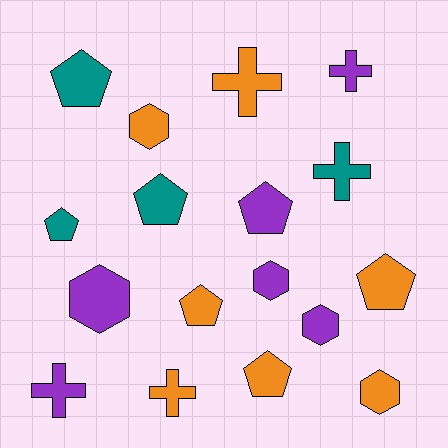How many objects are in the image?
There are 17 objects.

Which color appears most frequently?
Orange, with 7 objects.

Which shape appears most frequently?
Pentagon, with 7 objects.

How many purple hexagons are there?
There are 3 purple hexagons.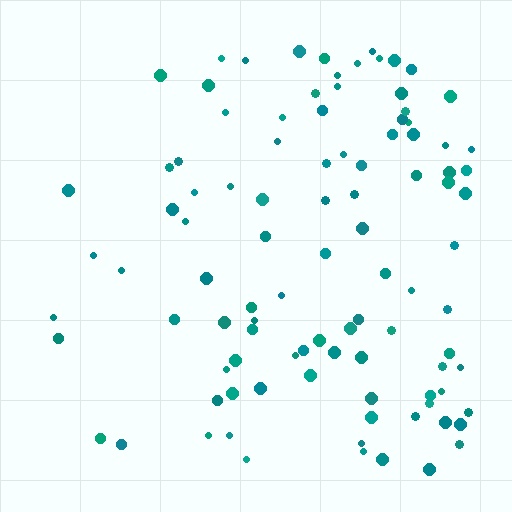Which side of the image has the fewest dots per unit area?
The left.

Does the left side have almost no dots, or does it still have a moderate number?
Still a moderate number, just noticeably fewer than the right.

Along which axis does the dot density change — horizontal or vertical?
Horizontal.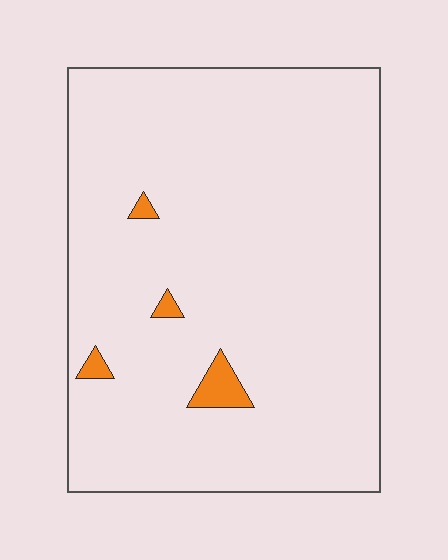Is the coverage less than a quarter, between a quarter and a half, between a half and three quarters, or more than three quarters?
Less than a quarter.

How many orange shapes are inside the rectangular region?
4.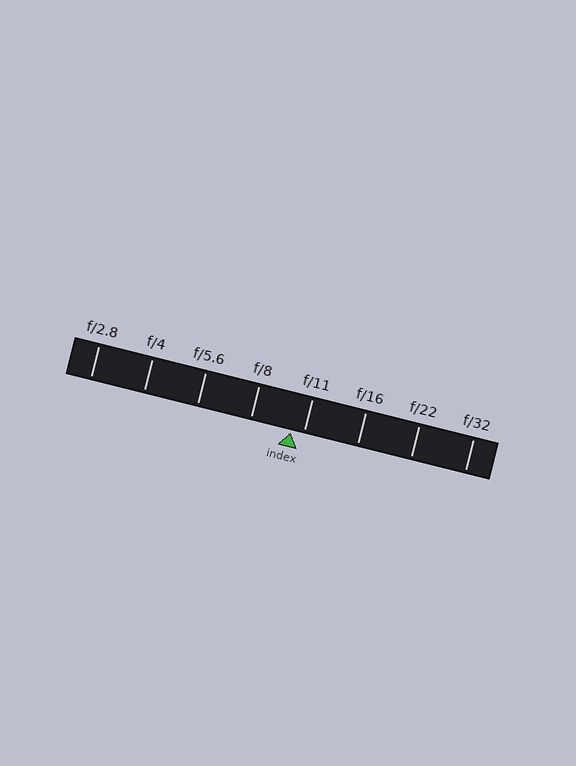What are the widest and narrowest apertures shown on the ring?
The widest aperture shown is f/2.8 and the narrowest is f/32.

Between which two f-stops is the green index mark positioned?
The index mark is between f/8 and f/11.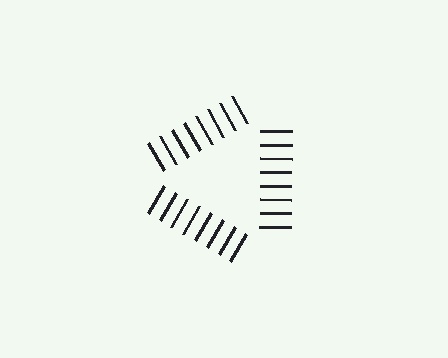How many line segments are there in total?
24 — 8 along each of the 3 edges.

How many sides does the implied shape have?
3 sides — the line-ends trace a triangle.